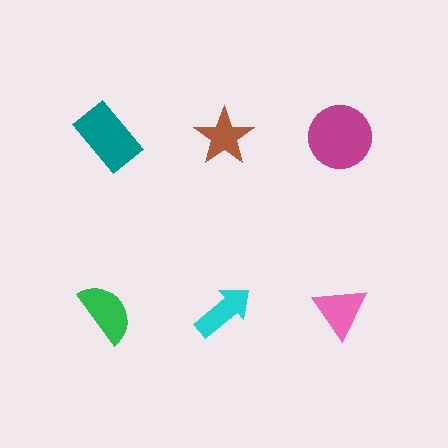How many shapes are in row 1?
3 shapes.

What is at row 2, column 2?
A cyan arrow.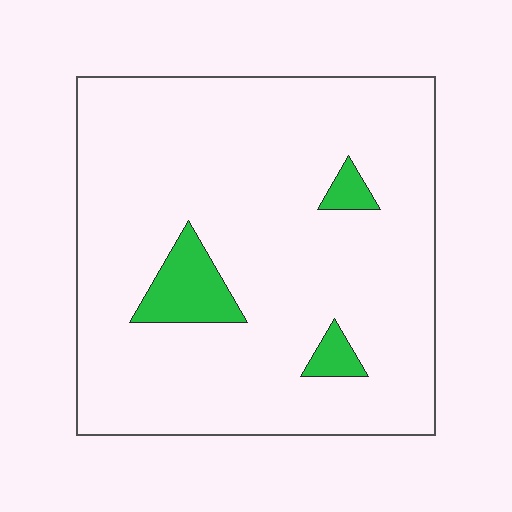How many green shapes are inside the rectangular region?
3.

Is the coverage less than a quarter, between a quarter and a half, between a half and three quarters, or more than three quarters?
Less than a quarter.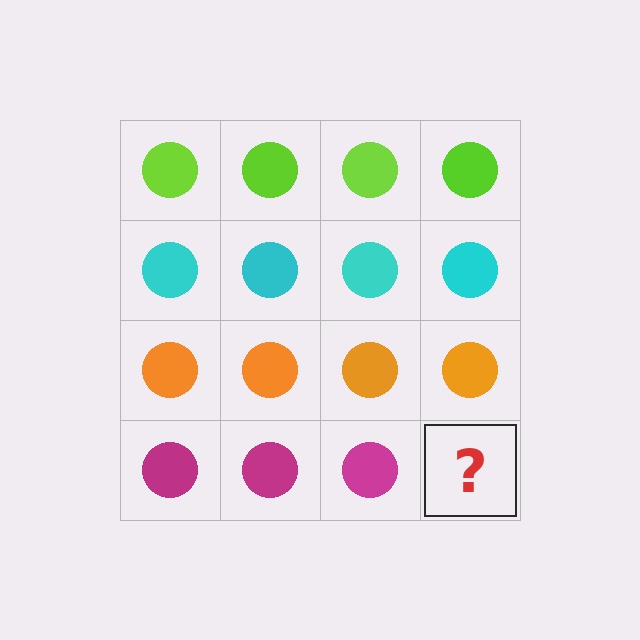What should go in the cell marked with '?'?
The missing cell should contain a magenta circle.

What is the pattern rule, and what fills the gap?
The rule is that each row has a consistent color. The gap should be filled with a magenta circle.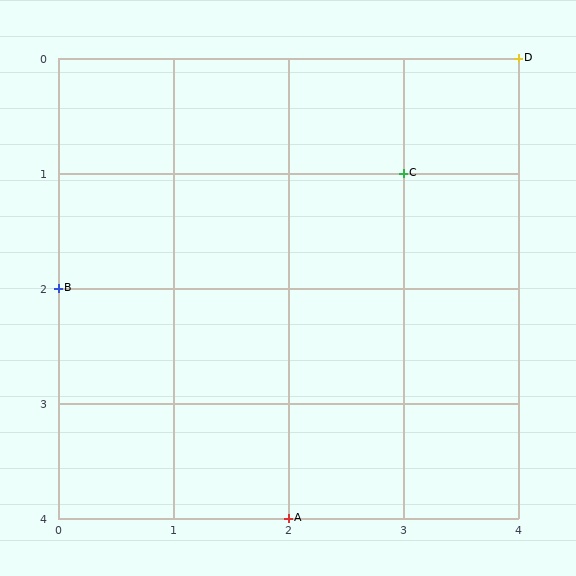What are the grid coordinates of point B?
Point B is at grid coordinates (0, 2).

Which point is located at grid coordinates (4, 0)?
Point D is at (4, 0).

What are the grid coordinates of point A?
Point A is at grid coordinates (2, 4).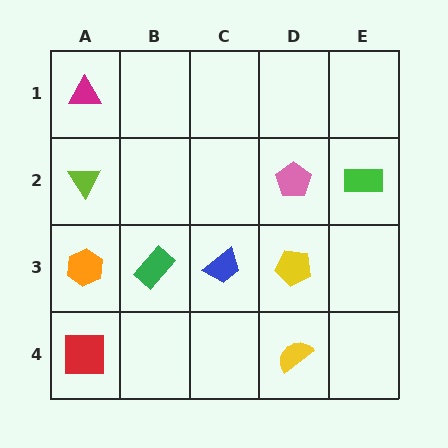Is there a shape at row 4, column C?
No, that cell is empty.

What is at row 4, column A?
A red square.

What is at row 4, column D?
A yellow semicircle.